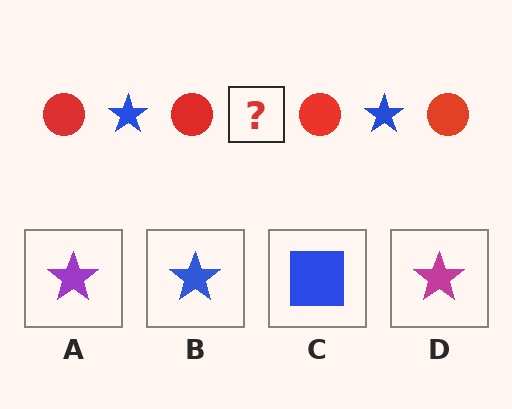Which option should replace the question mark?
Option B.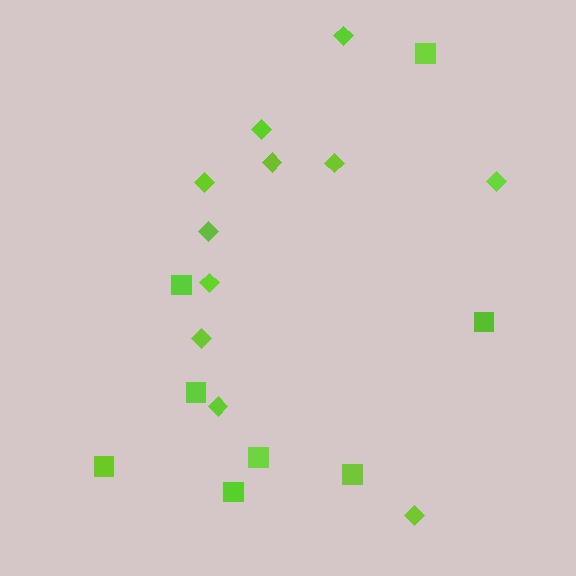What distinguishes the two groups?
There are 2 groups: one group of squares (8) and one group of diamonds (11).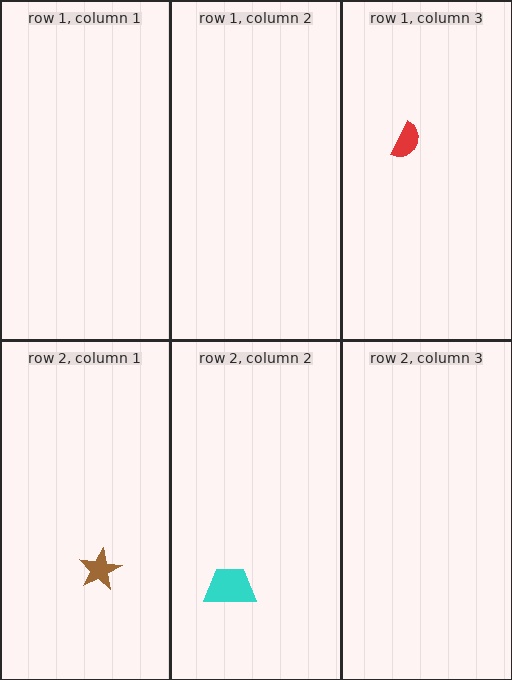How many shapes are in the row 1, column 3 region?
1.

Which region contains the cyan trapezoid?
The row 2, column 2 region.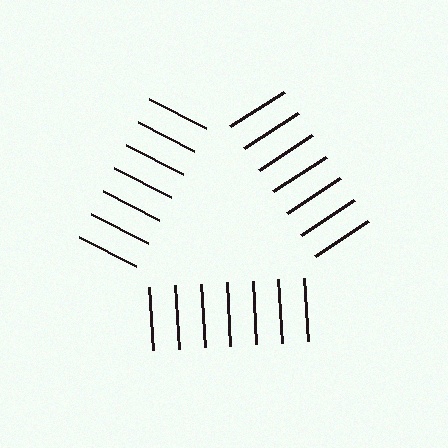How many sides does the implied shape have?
3 sides — the line-ends trace a triangle.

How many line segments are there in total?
21 — 7 along each of the 3 edges.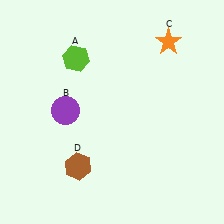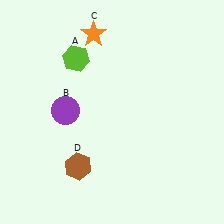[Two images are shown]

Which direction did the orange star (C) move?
The orange star (C) moved left.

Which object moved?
The orange star (C) moved left.